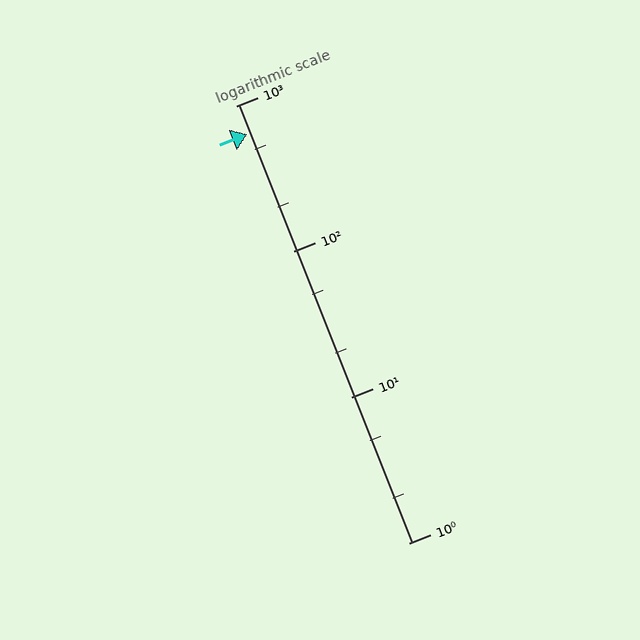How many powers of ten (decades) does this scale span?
The scale spans 3 decades, from 1 to 1000.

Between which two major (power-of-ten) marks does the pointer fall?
The pointer is between 100 and 1000.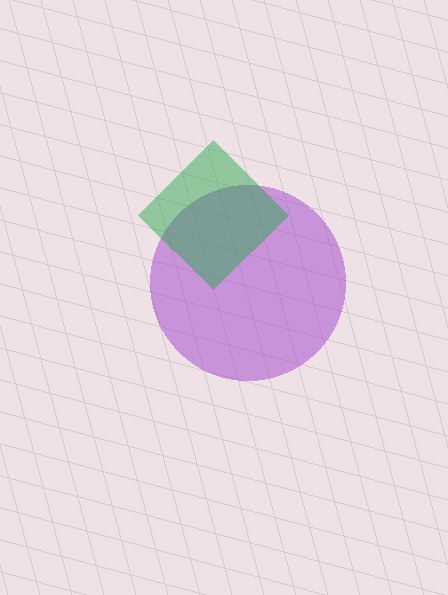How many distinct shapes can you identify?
There are 2 distinct shapes: a purple circle, a green diamond.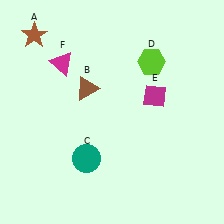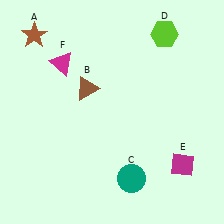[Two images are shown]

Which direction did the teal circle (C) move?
The teal circle (C) moved right.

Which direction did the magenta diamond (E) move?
The magenta diamond (E) moved down.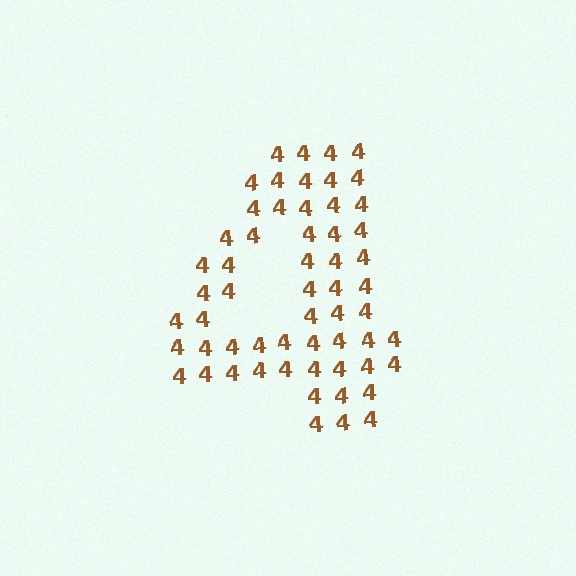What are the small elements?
The small elements are digit 4's.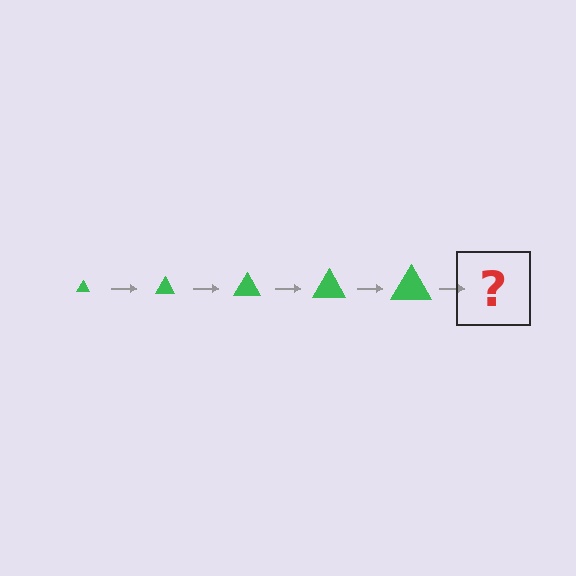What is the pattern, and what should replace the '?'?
The pattern is that the triangle gets progressively larger each step. The '?' should be a green triangle, larger than the previous one.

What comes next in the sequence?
The next element should be a green triangle, larger than the previous one.